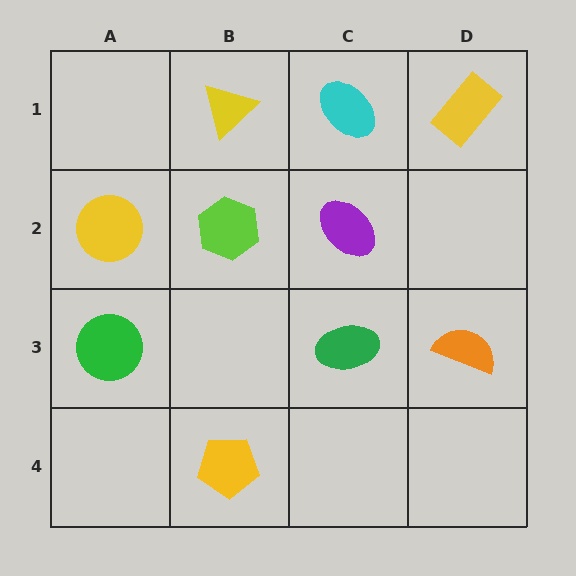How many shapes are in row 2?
3 shapes.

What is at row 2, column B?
A lime hexagon.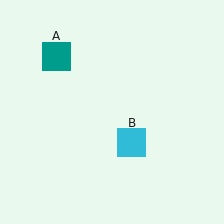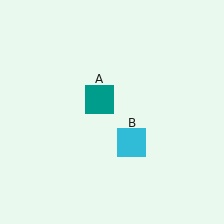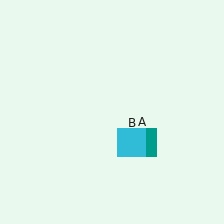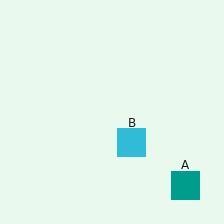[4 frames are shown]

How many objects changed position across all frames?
1 object changed position: teal square (object A).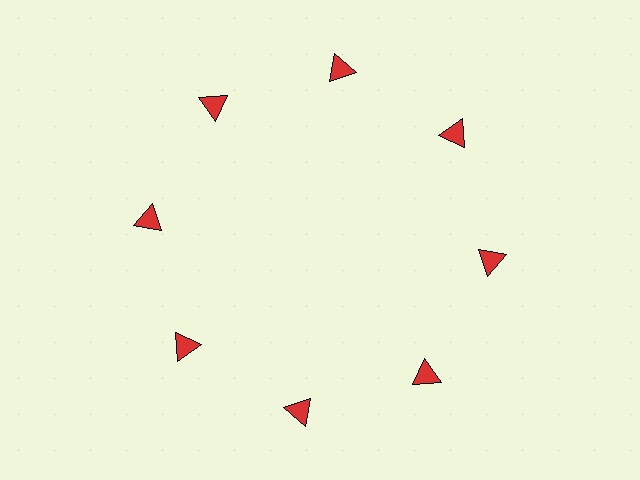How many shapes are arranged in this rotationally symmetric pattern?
There are 8 shapes, arranged in 8 groups of 1.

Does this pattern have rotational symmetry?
Yes, this pattern has 8-fold rotational symmetry. It looks the same after rotating 45 degrees around the center.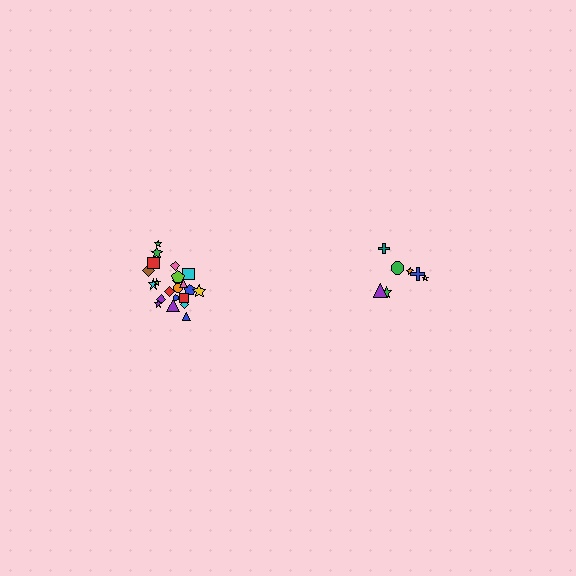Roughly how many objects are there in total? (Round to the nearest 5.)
Roughly 30 objects in total.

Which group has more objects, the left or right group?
The left group.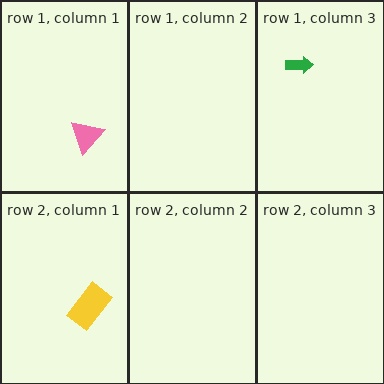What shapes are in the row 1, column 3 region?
The green arrow.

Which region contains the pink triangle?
The row 1, column 1 region.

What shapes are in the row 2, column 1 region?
The yellow rectangle.